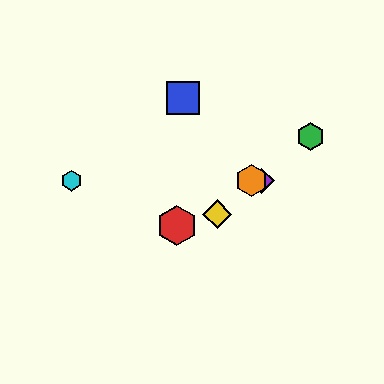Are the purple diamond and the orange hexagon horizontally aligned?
Yes, both are at y≈181.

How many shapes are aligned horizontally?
3 shapes (the purple diamond, the orange hexagon, the cyan hexagon) are aligned horizontally.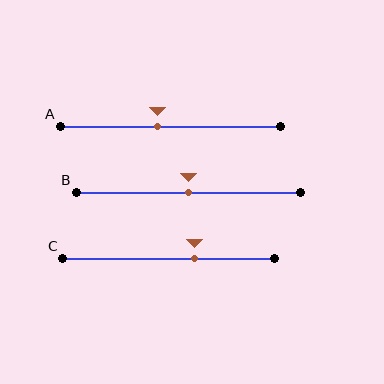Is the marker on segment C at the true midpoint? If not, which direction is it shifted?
No, the marker on segment C is shifted to the right by about 12% of the segment length.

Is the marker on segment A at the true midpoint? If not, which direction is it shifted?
No, the marker on segment A is shifted to the left by about 6% of the segment length.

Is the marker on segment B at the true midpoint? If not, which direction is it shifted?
Yes, the marker on segment B is at the true midpoint.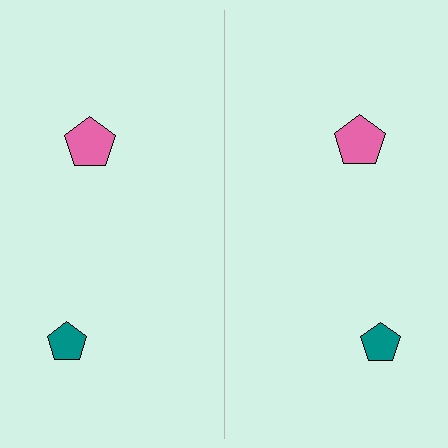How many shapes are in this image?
There are 4 shapes in this image.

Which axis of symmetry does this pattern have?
The pattern has a vertical axis of symmetry running through the center of the image.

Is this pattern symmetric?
Yes, this pattern has bilateral (reflection) symmetry.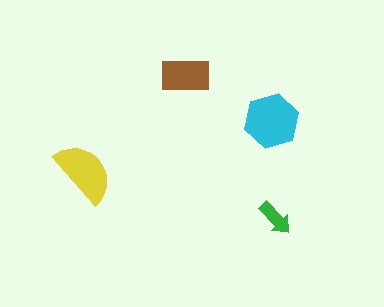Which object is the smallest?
The green arrow.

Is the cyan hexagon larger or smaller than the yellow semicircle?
Larger.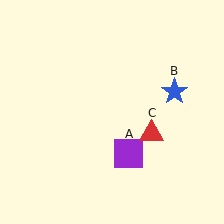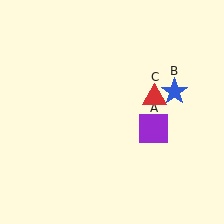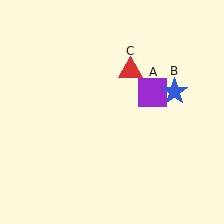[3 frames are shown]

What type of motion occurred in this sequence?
The purple square (object A), red triangle (object C) rotated counterclockwise around the center of the scene.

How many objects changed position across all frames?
2 objects changed position: purple square (object A), red triangle (object C).